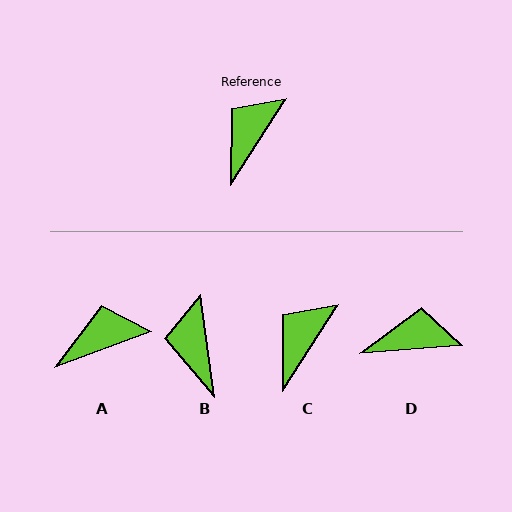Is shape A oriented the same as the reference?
No, it is off by about 37 degrees.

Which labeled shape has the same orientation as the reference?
C.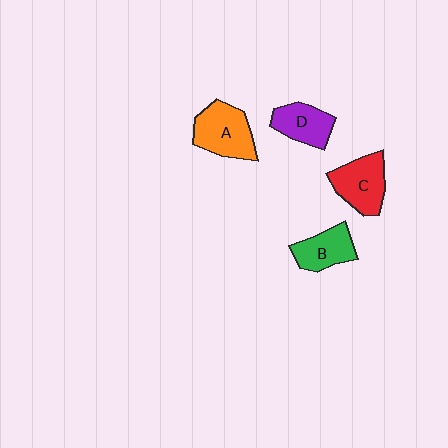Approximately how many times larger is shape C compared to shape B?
Approximately 1.2 times.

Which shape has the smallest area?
Shape D (purple).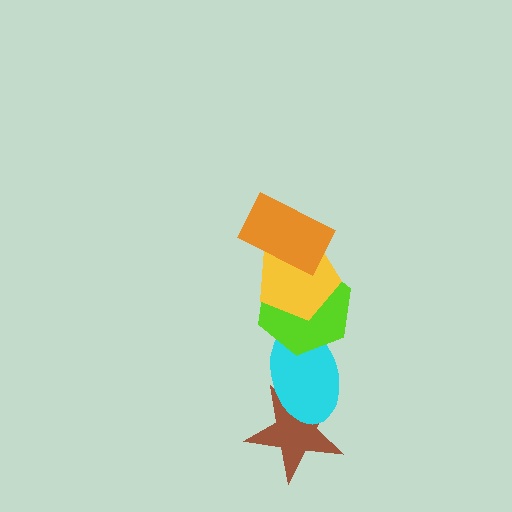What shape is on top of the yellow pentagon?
The orange rectangle is on top of the yellow pentagon.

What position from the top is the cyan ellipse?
The cyan ellipse is 4th from the top.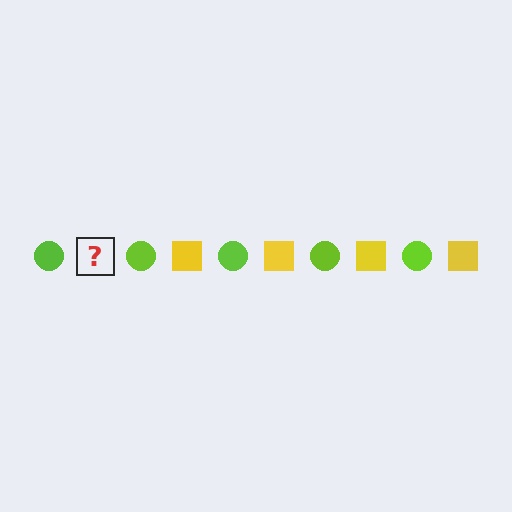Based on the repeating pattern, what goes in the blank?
The blank should be a yellow square.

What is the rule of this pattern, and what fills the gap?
The rule is that the pattern alternates between lime circle and yellow square. The gap should be filled with a yellow square.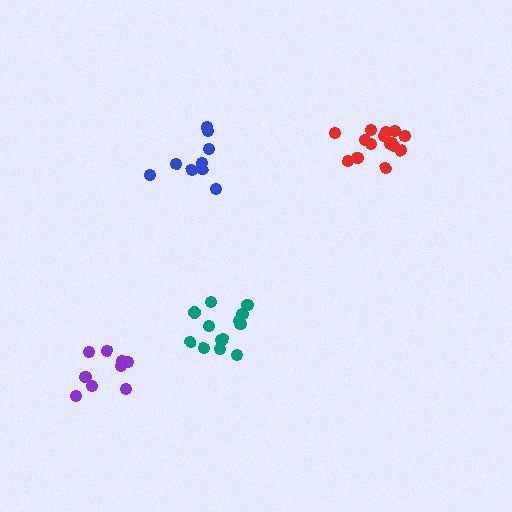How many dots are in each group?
Group 1: 9 dots, Group 2: 15 dots, Group 3: 9 dots, Group 4: 13 dots (46 total).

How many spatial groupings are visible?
There are 4 spatial groupings.